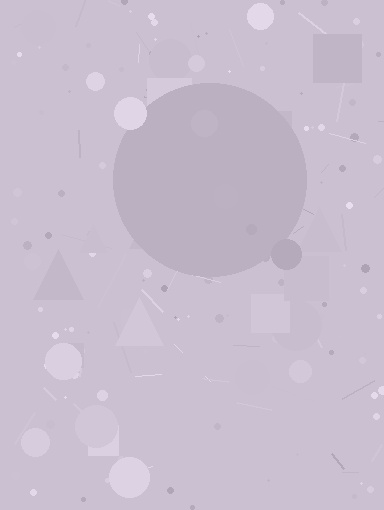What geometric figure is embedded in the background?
A circle is embedded in the background.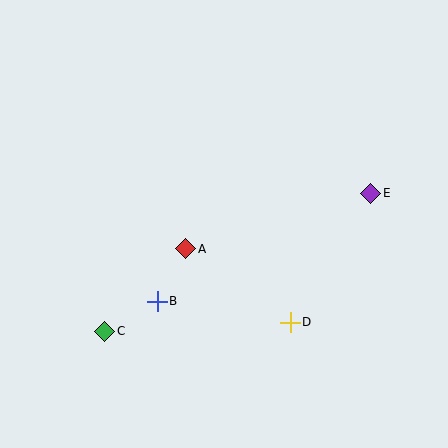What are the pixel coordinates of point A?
Point A is at (186, 249).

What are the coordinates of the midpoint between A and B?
The midpoint between A and B is at (171, 275).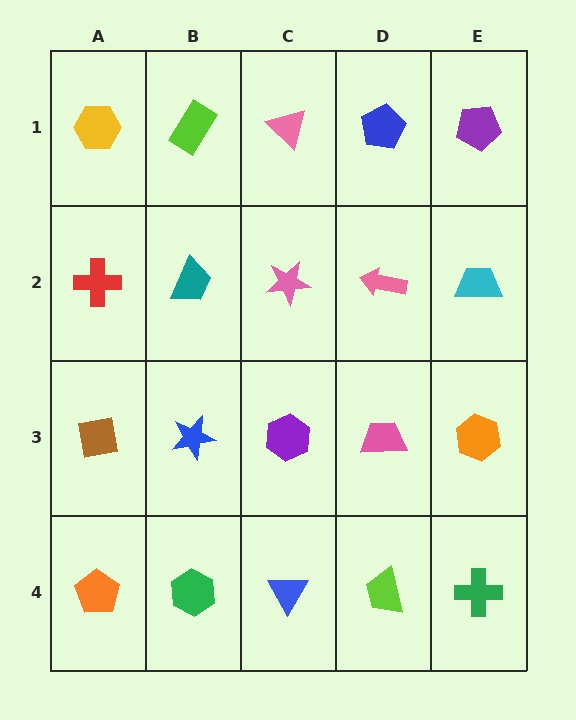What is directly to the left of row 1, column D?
A pink triangle.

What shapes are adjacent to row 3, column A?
A red cross (row 2, column A), an orange pentagon (row 4, column A), a blue star (row 3, column B).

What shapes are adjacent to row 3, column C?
A pink star (row 2, column C), a blue triangle (row 4, column C), a blue star (row 3, column B), a pink trapezoid (row 3, column D).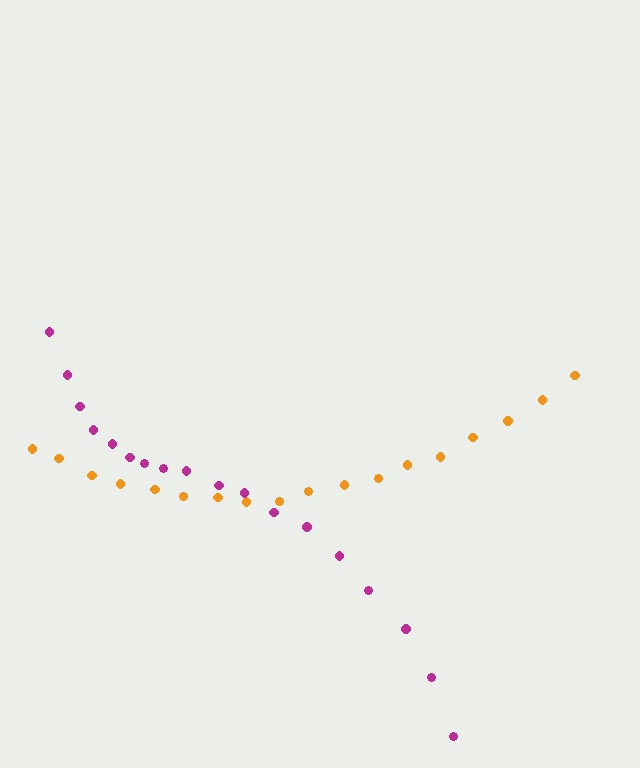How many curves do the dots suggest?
There are 2 distinct paths.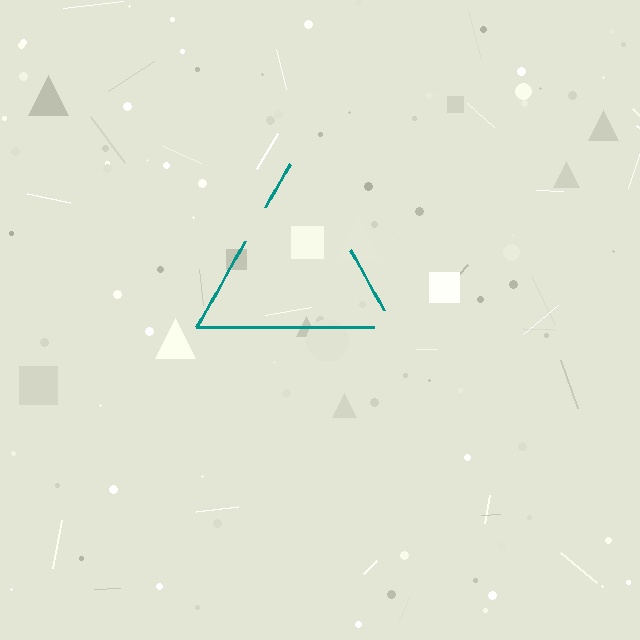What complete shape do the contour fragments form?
The contour fragments form a triangle.